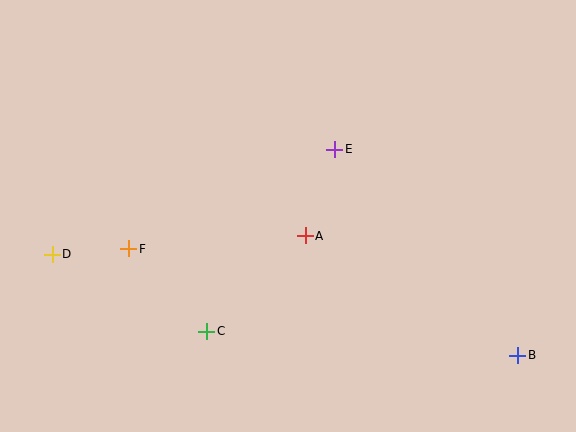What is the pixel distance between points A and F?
The distance between A and F is 177 pixels.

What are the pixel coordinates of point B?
Point B is at (518, 355).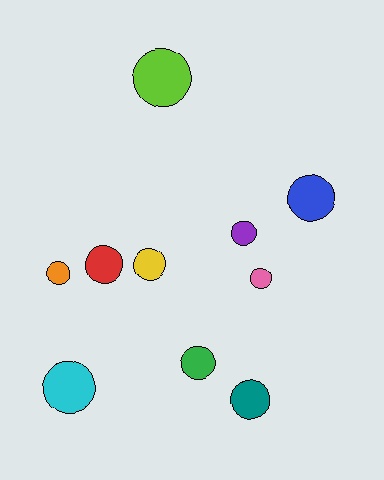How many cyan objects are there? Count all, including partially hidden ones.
There is 1 cyan object.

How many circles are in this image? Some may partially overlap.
There are 10 circles.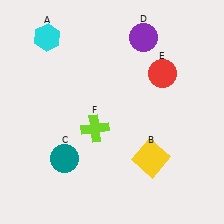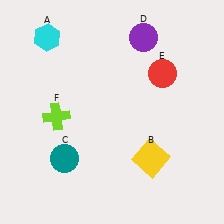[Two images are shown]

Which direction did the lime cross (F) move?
The lime cross (F) moved left.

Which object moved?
The lime cross (F) moved left.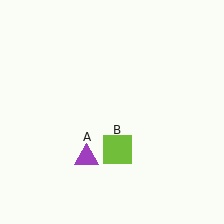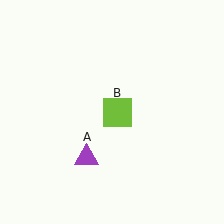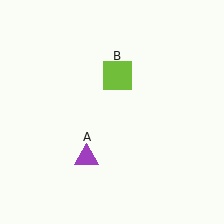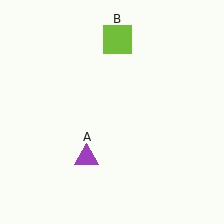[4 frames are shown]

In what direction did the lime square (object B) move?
The lime square (object B) moved up.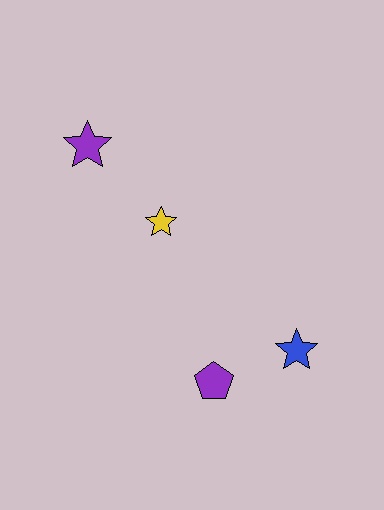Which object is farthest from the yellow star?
The blue star is farthest from the yellow star.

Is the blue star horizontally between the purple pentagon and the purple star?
No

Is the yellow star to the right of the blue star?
No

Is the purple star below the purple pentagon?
No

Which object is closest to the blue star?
The purple pentagon is closest to the blue star.